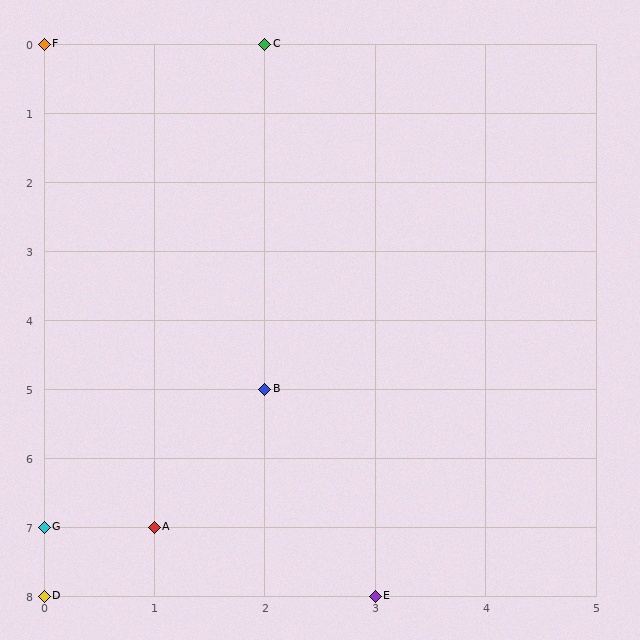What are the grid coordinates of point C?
Point C is at grid coordinates (2, 0).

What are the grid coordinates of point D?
Point D is at grid coordinates (0, 8).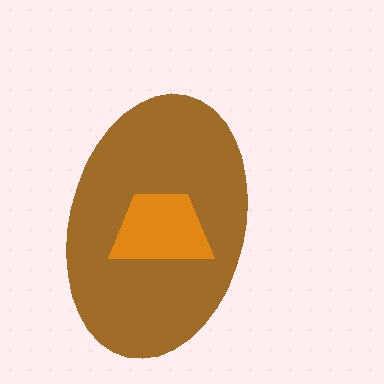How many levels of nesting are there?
2.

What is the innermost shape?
The orange trapezoid.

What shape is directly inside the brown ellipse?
The orange trapezoid.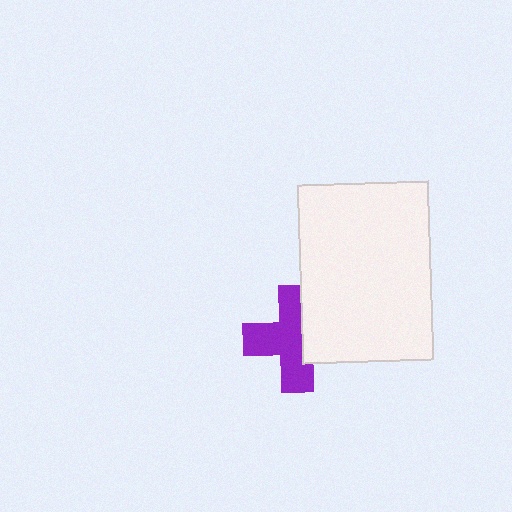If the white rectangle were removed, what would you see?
You would see the complete purple cross.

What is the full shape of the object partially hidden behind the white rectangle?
The partially hidden object is a purple cross.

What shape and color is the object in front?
The object in front is a white rectangle.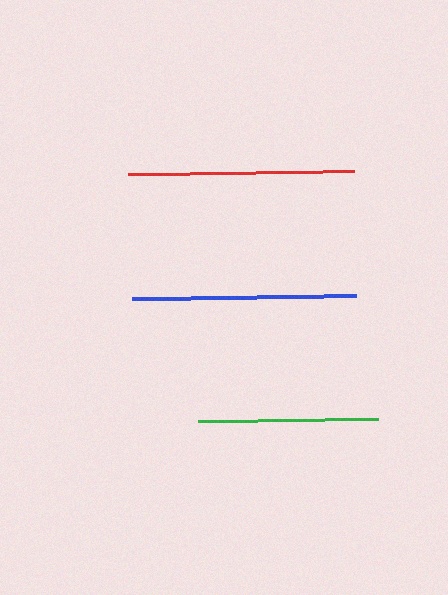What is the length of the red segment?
The red segment is approximately 226 pixels long.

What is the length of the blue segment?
The blue segment is approximately 224 pixels long.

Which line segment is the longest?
The red line is the longest at approximately 226 pixels.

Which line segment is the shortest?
The green line is the shortest at approximately 180 pixels.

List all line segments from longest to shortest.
From longest to shortest: red, blue, green.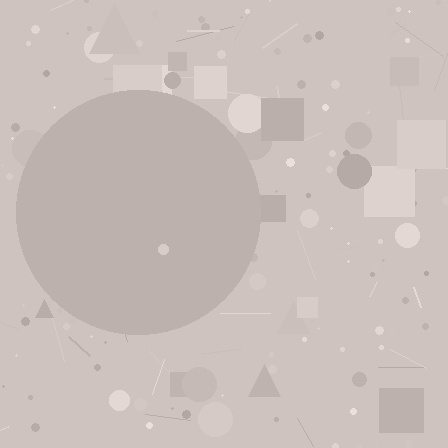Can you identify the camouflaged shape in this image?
The camouflaged shape is a circle.